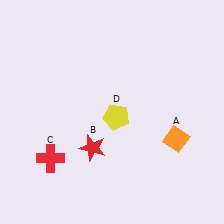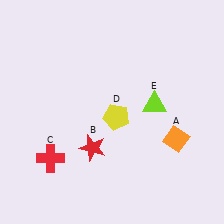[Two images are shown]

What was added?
A lime triangle (E) was added in Image 2.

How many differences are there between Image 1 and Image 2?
There is 1 difference between the two images.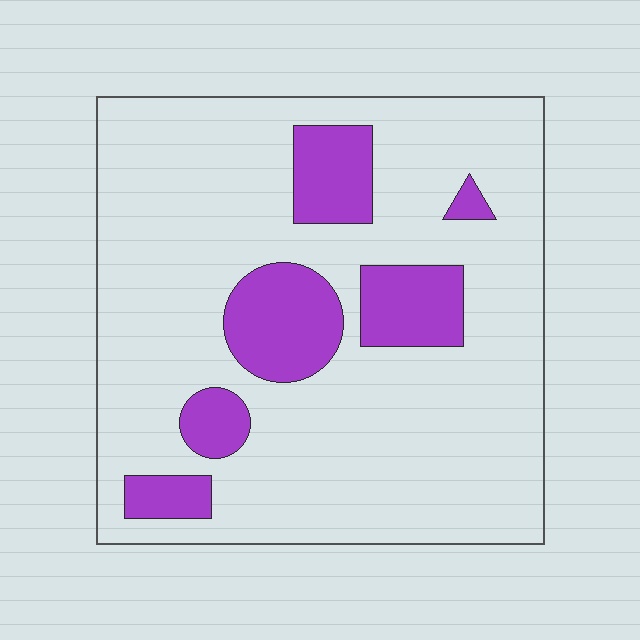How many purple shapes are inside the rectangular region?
6.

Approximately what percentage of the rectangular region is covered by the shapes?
Approximately 20%.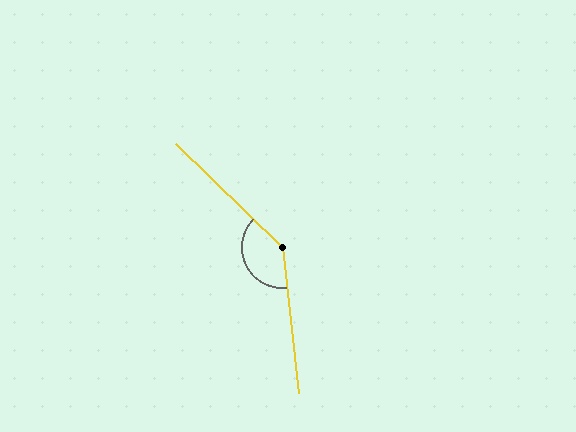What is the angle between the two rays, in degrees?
Approximately 140 degrees.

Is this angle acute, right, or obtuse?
It is obtuse.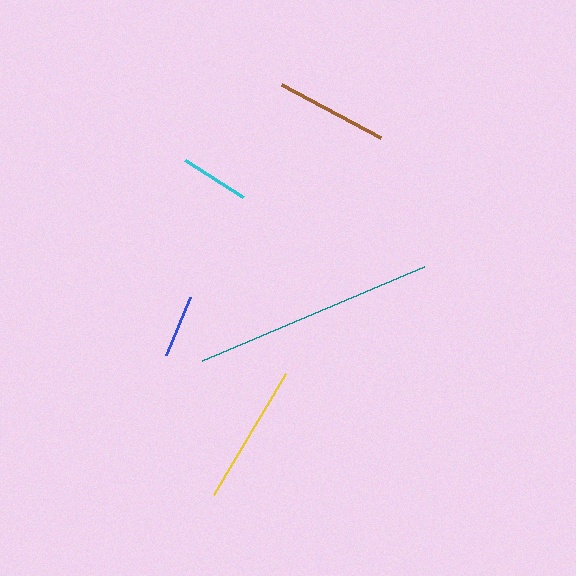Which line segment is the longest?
The teal line is the longest at approximately 241 pixels.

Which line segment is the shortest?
The blue line is the shortest at approximately 62 pixels.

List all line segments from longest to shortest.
From longest to shortest: teal, yellow, brown, cyan, blue.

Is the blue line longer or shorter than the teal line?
The teal line is longer than the blue line.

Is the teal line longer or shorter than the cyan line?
The teal line is longer than the cyan line.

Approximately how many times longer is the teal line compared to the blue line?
The teal line is approximately 3.9 times the length of the blue line.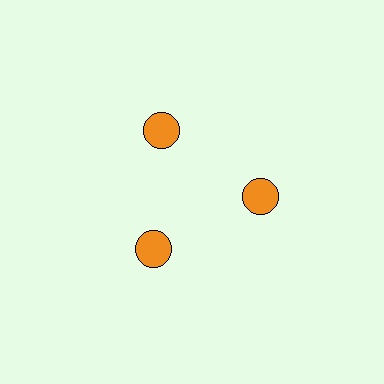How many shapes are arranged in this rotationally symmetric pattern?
There are 3 shapes, arranged in 3 groups of 1.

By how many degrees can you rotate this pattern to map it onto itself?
The pattern maps onto itself every 120 degrees of rotation.